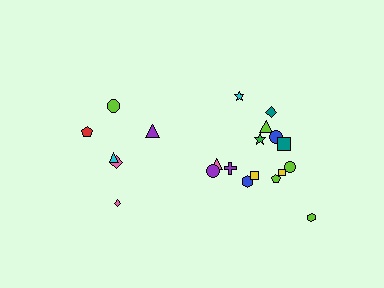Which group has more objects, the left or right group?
The right group.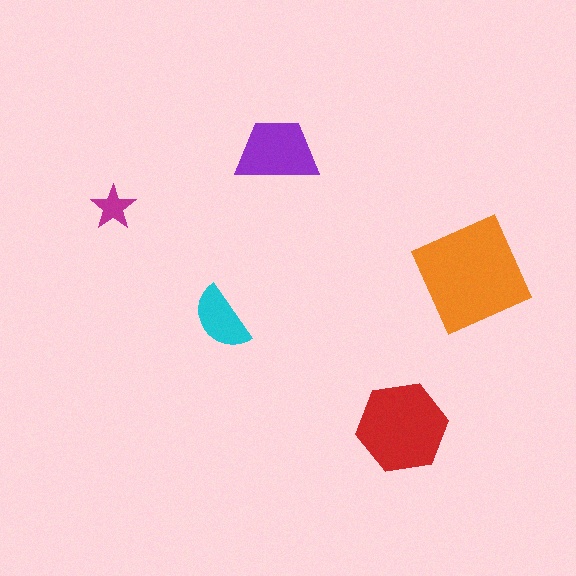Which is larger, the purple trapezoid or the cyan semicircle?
The purple trapezoid.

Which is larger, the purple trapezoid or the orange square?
The orange square.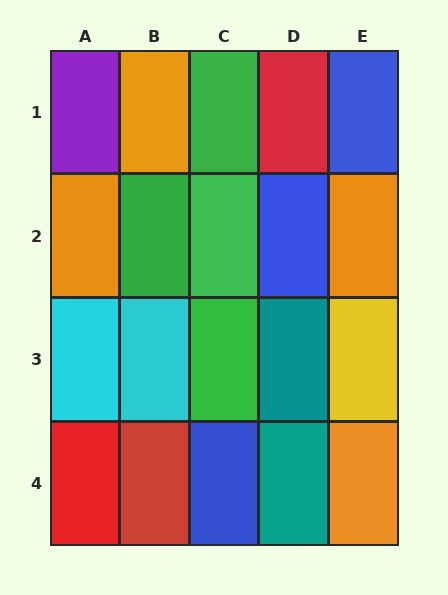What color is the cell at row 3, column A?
Cyan.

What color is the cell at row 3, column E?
Yellow.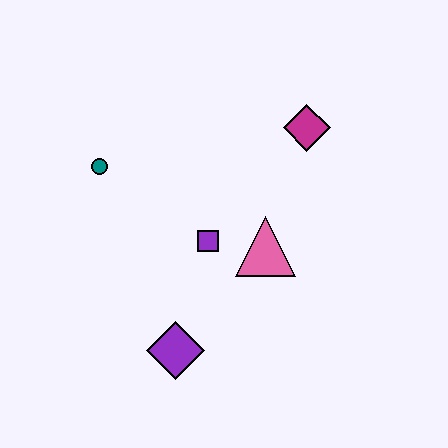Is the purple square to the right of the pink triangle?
No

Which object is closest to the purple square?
The pink triangle is closest to the purple square.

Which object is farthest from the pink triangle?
The teal circle is farthest from the pink triangle.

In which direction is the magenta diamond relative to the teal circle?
The magenta diamond is to the right of the teal circle.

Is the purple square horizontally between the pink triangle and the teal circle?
Yes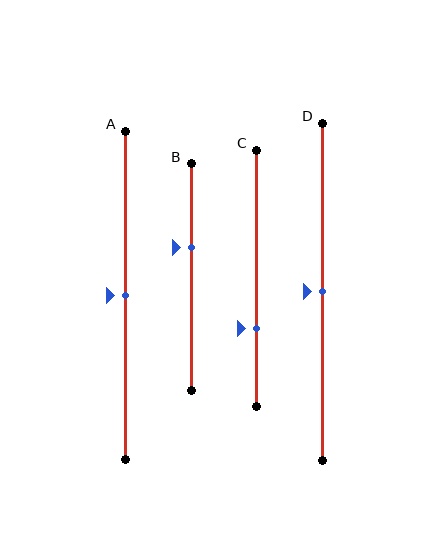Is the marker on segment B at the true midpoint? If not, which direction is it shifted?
No, the marker on segment B is shifted upward by about 13% of the segment length.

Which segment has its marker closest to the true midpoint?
Segment A has its marker closest to the true midpoint.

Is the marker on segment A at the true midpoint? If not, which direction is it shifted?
Yes, the marker on segment A is at the true midpoint.